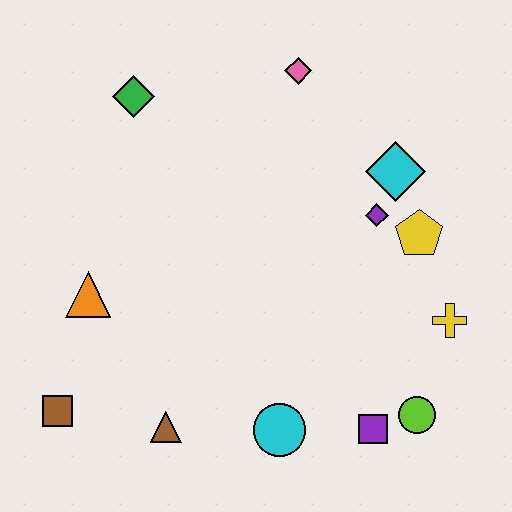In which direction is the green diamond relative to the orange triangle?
The green diamond is above the orange triangle.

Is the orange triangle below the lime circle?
No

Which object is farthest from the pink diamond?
The brown square is farthest from the pink diamond.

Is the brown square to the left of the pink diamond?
Yes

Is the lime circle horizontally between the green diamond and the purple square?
No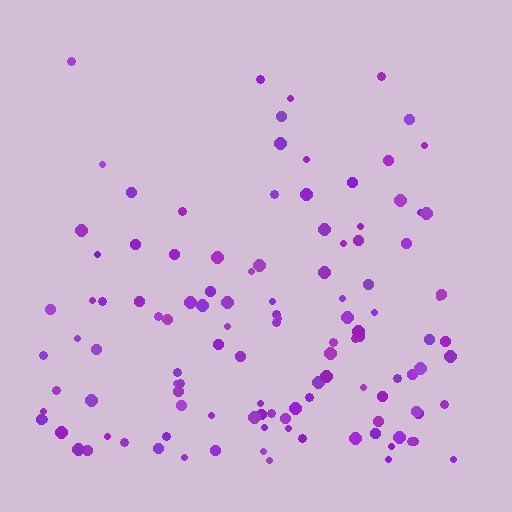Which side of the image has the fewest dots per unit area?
The top.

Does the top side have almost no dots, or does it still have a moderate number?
Still a moderate number, just noticeably fewer than the bottom.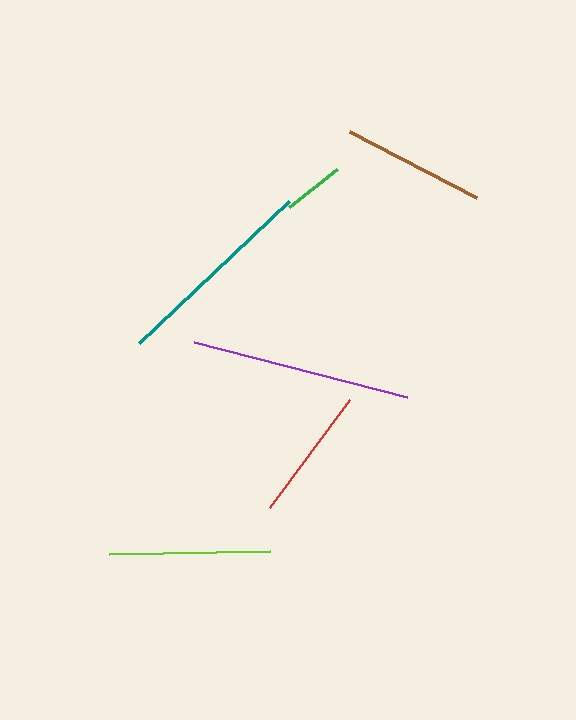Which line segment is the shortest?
The green line is the shortest at approximately 61 pixels.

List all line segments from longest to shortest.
From longest to shortest: purple, teal, lime, brown, red, green.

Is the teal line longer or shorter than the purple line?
The purple line is longer than the teal line.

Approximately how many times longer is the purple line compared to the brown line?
The purple line is approximately 1.5 times the length of the brown line.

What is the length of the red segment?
The red segment is approximately 134 pixels long.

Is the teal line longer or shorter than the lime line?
The teal line is longer than the lime line.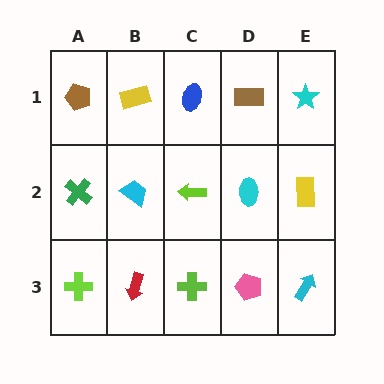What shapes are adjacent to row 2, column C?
A blue ellipse (row 1, column C), a lime cross (row 3, column C), a cyan trapezoid (row 2, column B), a cyan ellipse (row 2, column D).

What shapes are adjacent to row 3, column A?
A green cross (row 2, column A), a red arrow (row 3, column B).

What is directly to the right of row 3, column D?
A cyan arrow.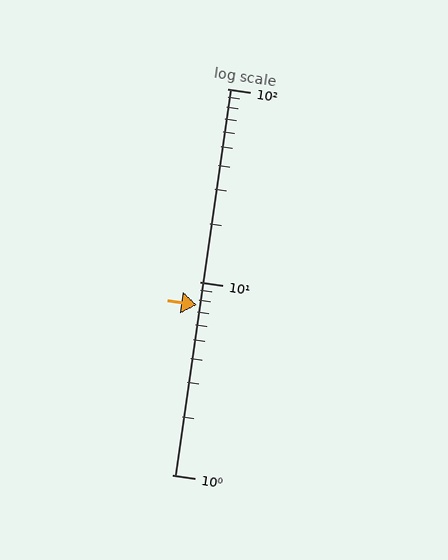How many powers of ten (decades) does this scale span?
The scale spans 2 decades, from 1 to 100.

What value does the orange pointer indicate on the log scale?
The pointer indicates approximately 7.6.